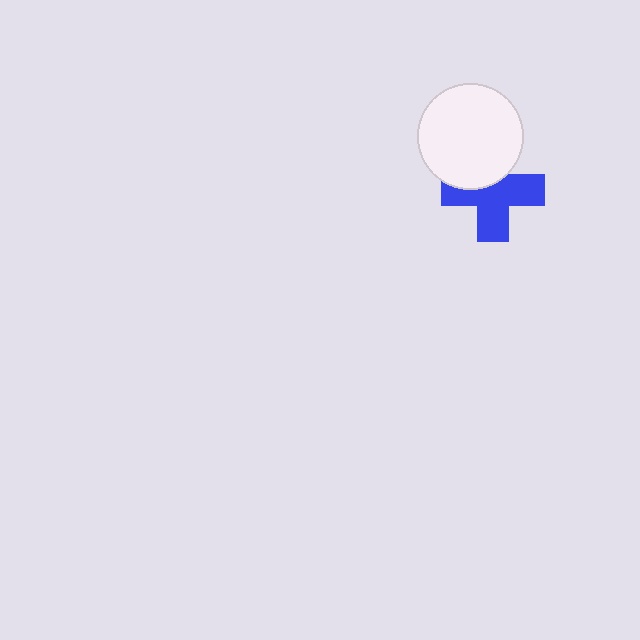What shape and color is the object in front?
The object in front is a white circle.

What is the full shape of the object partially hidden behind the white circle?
The partially hidden object is a blue cross.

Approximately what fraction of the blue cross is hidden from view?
Roughly 35% of the blue cross is hidden behind the white circle.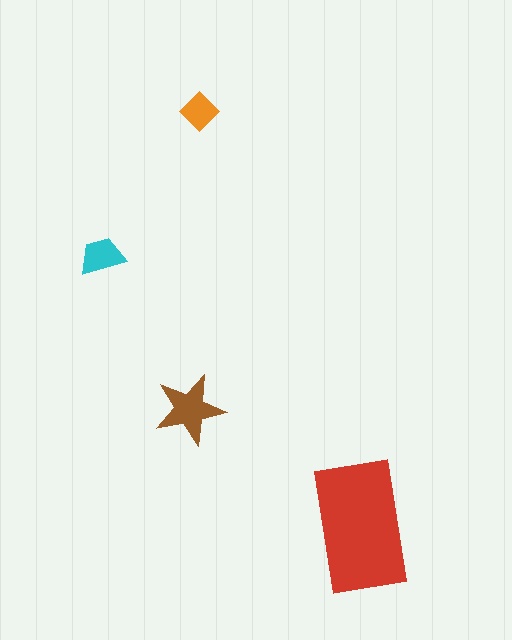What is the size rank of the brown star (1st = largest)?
2nd.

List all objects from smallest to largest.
The orange diamond, the cyan trapezoid, the brown star, the red rectangle.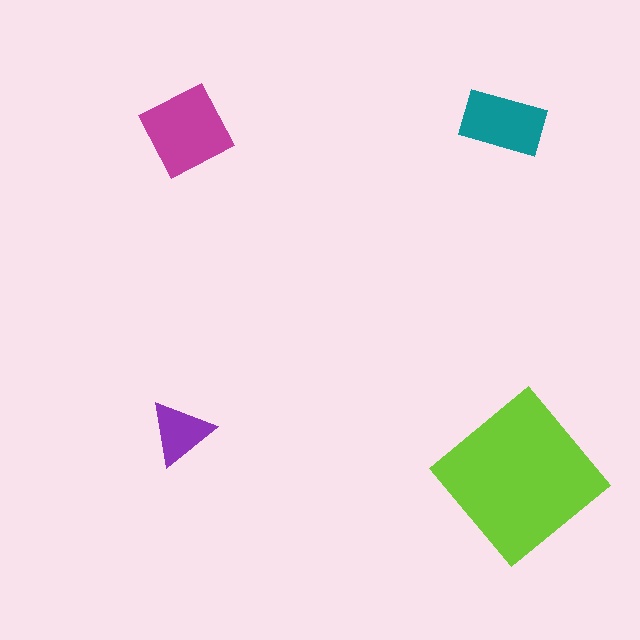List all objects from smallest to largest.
The purple triangle, the teal rectangle, the magenta diamond, the lime diamond.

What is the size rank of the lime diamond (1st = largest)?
1st.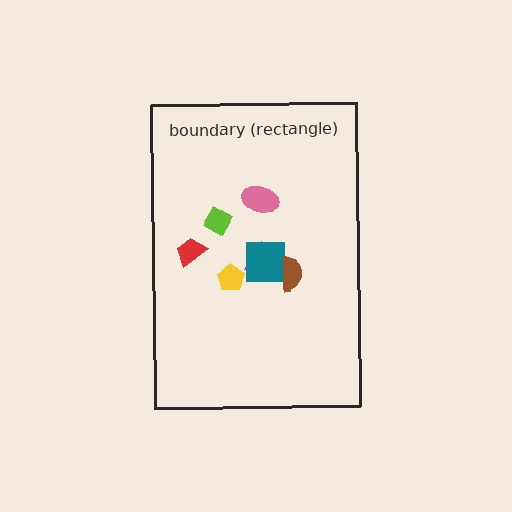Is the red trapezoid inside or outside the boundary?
Inside.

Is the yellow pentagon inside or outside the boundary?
Inside.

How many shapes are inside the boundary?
7 inside, 0 outside.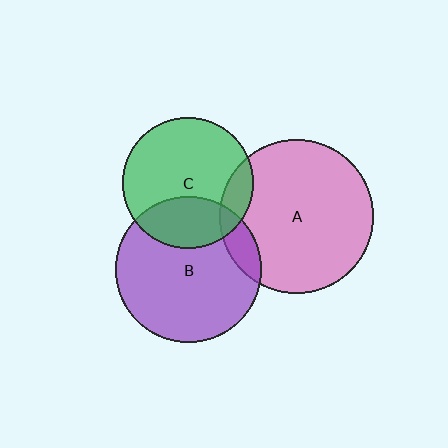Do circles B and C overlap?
Yes.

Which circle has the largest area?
Circle A (pink).